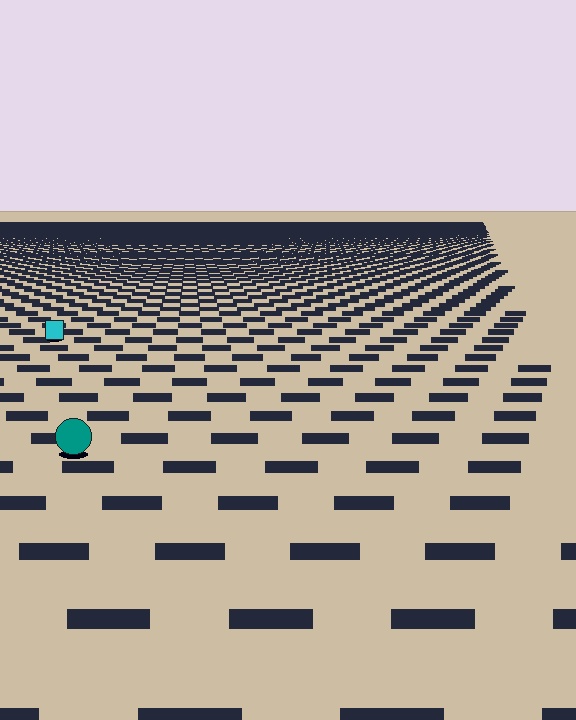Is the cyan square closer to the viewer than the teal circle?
No. The teal circle is closer — you can tell from the texture gradient: the ground texture is coarser near it.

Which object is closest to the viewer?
The teal circle is closest. The texture marks near it are larger and more spread out.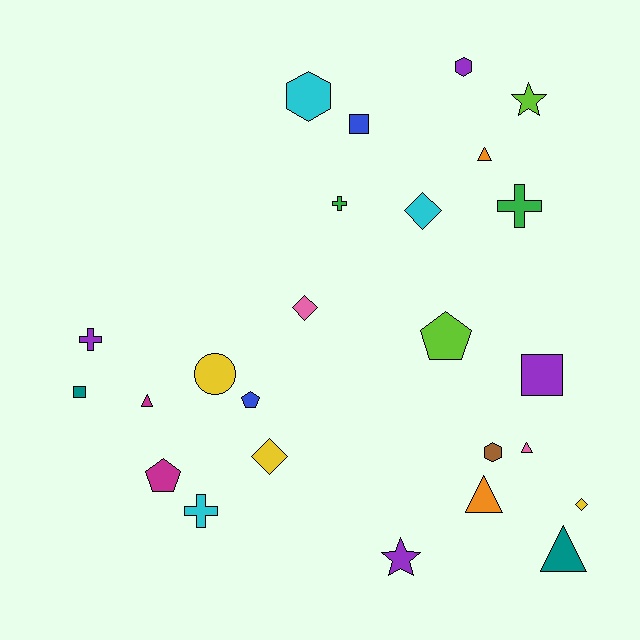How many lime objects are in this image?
There are 2 lime objects.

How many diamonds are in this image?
There are 4 diamonds.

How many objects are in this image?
There are 25 objects.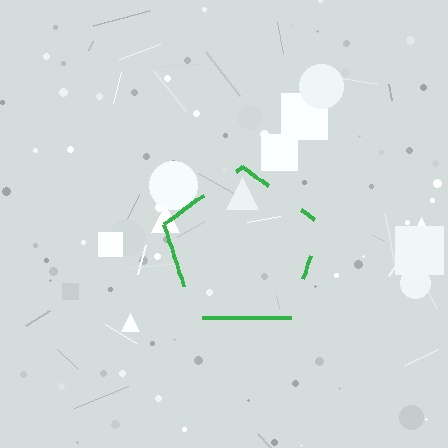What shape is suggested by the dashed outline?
The dashed outline suggests a pentagon.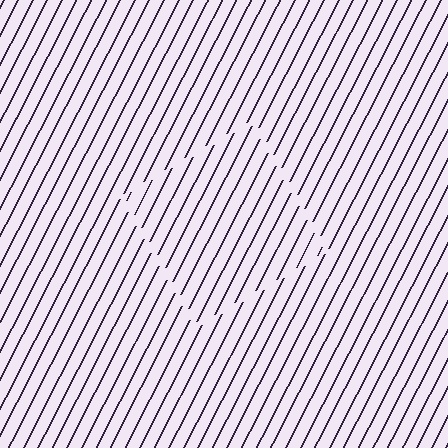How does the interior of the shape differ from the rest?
The interior of the shape contains the same grating, shifted by half a period — the contour is defined by the phase discontinuity where line-ends from the inner and outer gratings abut.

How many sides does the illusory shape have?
4 sides — the line-ends trace a square.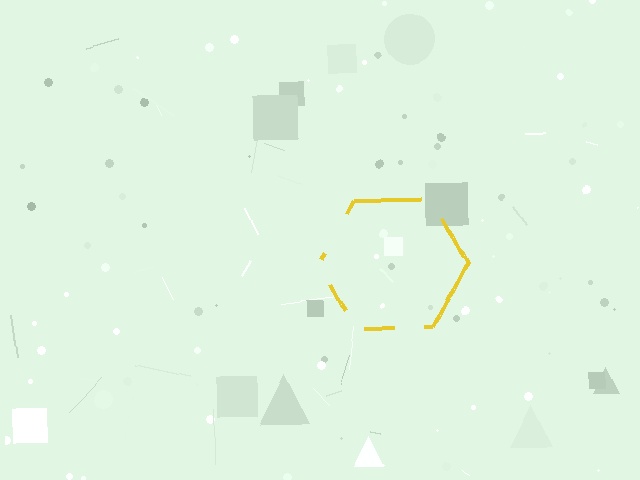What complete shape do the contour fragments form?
The contour fragments form a hexagon.